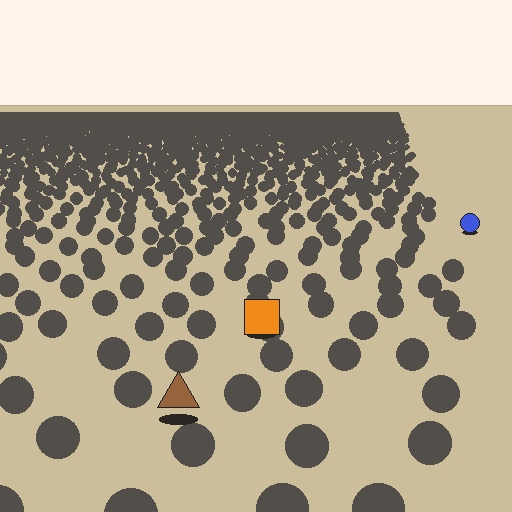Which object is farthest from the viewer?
The blue circle is farthest from the viewer. It appears smaller and the ground texture around it is denser.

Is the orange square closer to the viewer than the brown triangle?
No. The brown triangle is closer — you can tell from the texture gradient: the ground texture is coarser near it.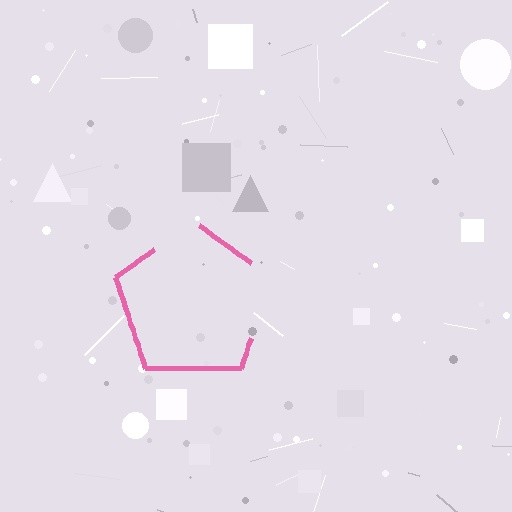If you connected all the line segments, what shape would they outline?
They would outline a pentagon.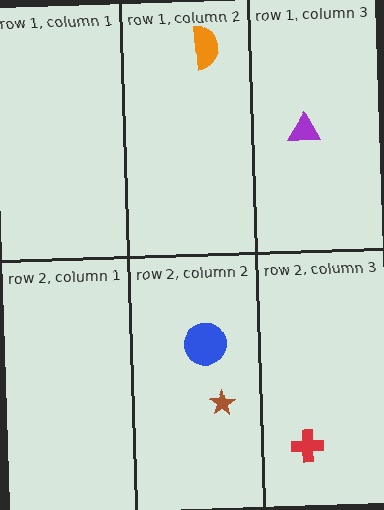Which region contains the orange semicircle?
The row 1, column 2 region.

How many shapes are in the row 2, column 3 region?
1.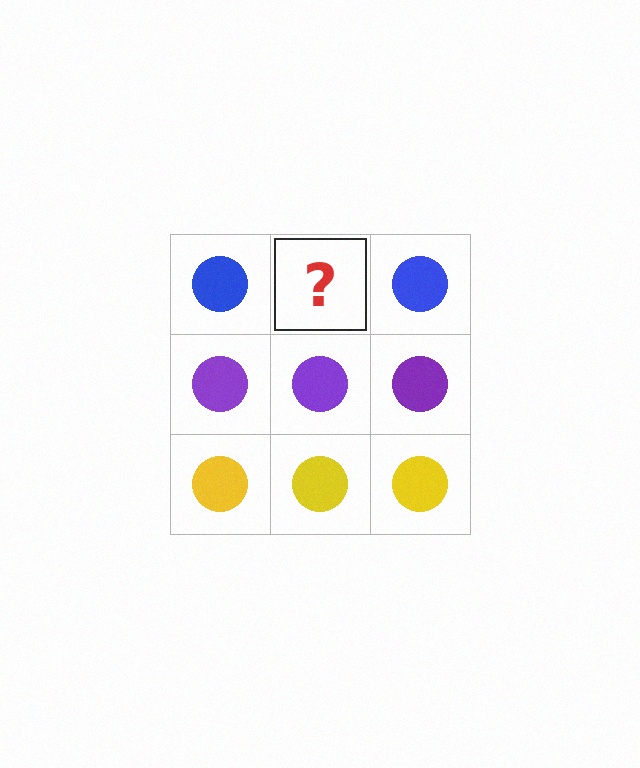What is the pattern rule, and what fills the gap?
The rule is that each row has a consistent color. The gap should be filled with a blue circle.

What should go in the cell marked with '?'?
The missing cell should contain a blue circle.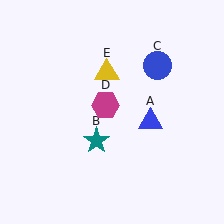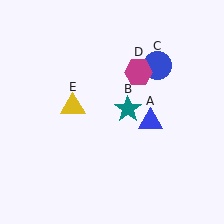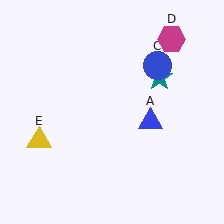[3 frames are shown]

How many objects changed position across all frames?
3 objects changed position: teal star (object B), magenta hexagon (object D), yellow triangle (object E).